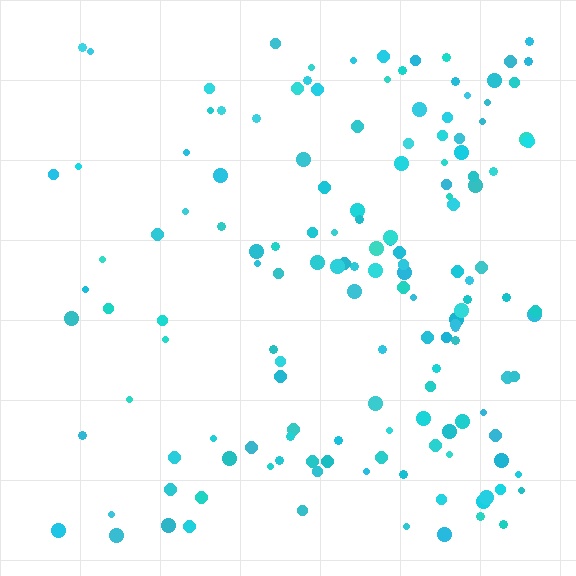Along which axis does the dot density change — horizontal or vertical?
Horizontal.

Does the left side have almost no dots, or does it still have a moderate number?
Still a moderate number, just noticeably fewer than the right.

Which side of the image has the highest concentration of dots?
The right.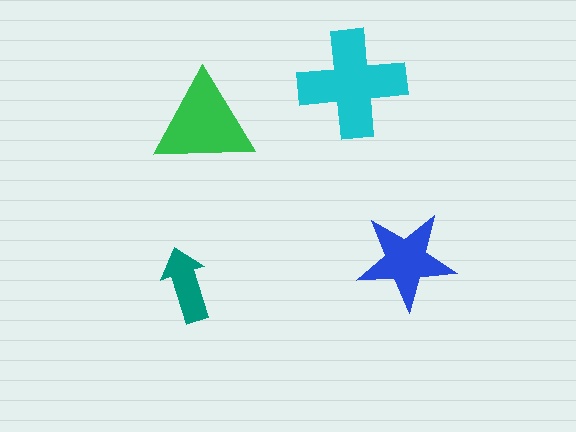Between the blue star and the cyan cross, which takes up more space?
The cyan cross.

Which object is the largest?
The cyan cross.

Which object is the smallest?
The teal arrow.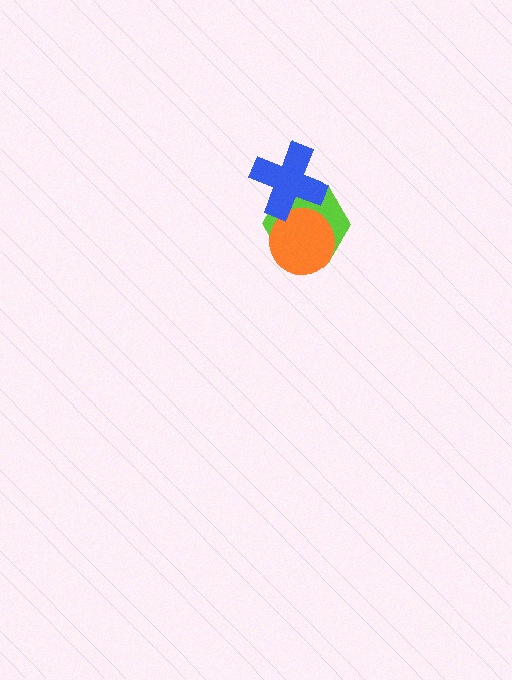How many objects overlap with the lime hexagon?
2 objects overlap with the lime hexagon.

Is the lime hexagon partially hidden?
Yes, it is partially covered by another shape.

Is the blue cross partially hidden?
No, no other shape covers it.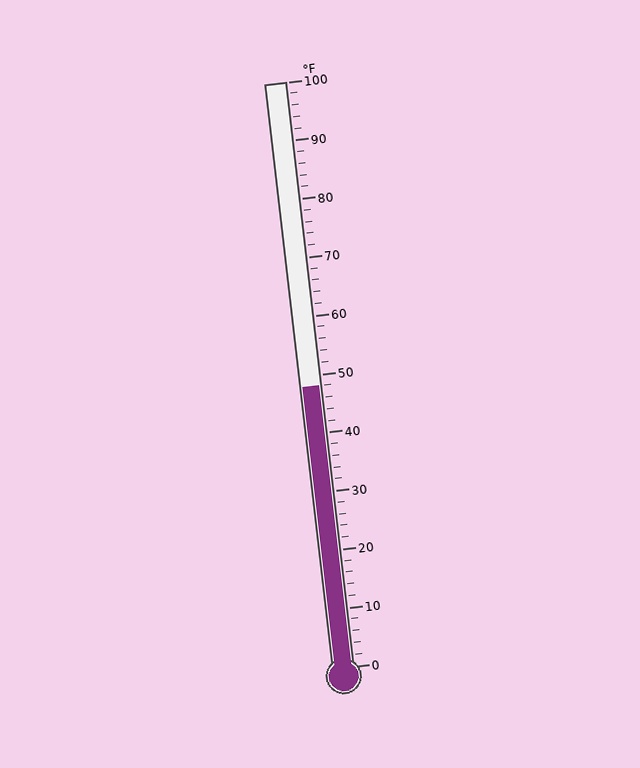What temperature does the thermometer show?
The thermometer shows approximately 48°F.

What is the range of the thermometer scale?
The thermometer scale ranges from 0°F to 100°F.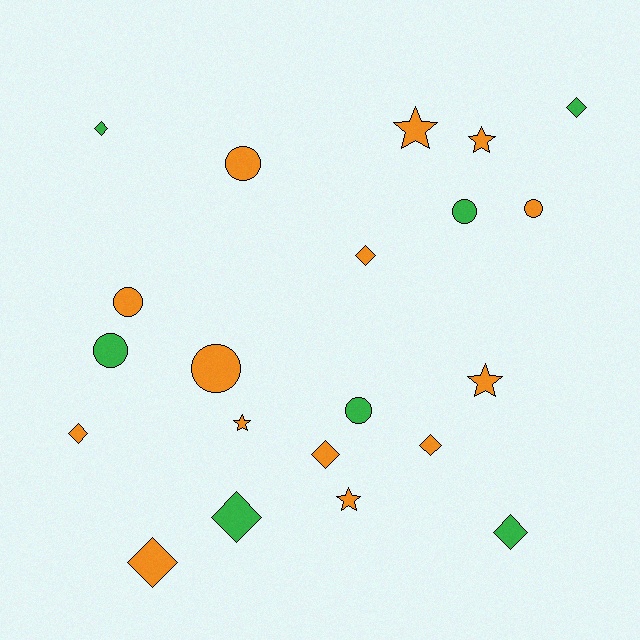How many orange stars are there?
There are 5 orange stars.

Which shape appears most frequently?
Diamond, with 9 objects.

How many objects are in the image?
There are 21 objects.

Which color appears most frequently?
Orange, with 14 objects.